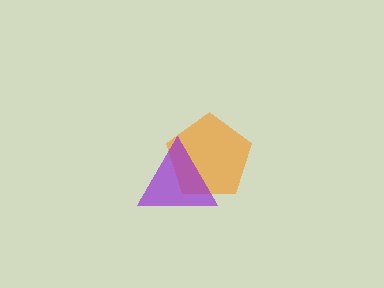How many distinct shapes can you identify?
There are 2 distinct shapes: an orange pentagon, a purple triangle.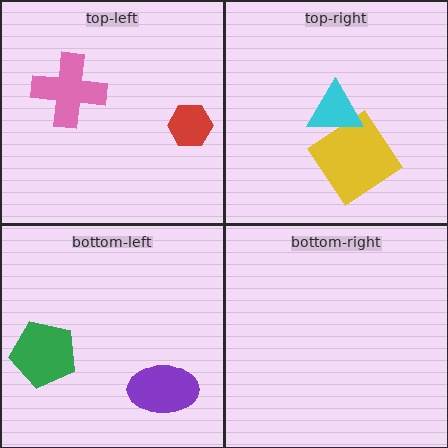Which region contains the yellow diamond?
The top-right region.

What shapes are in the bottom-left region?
The green pentagon, the purple ellipse.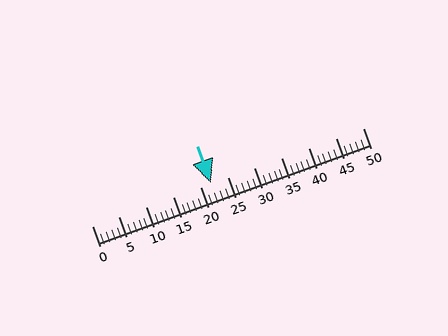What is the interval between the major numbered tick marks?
The major tick marks are spaced 5 units apart.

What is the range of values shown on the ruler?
The ruler shows values from 0 to 50.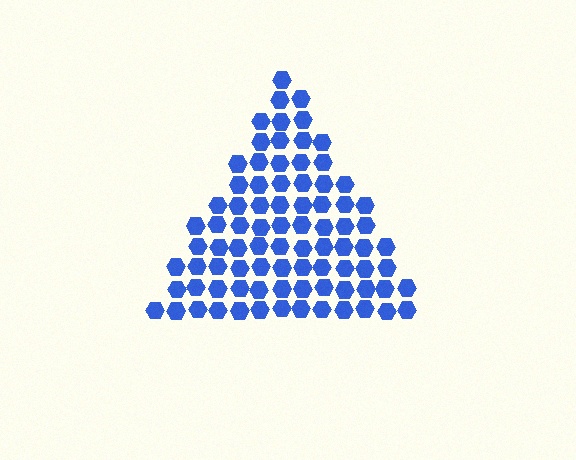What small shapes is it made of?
It is made of small hexagons.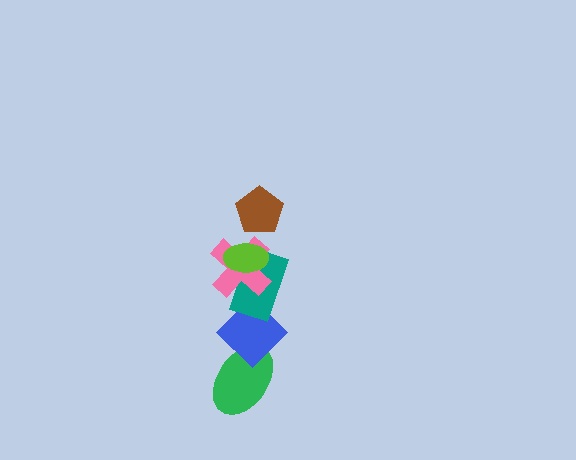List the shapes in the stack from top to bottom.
From top to bottom: the brown pentagon, the lime ellipse, the pink cross, the teal rectangle, the blue diamond, the green ellipse.